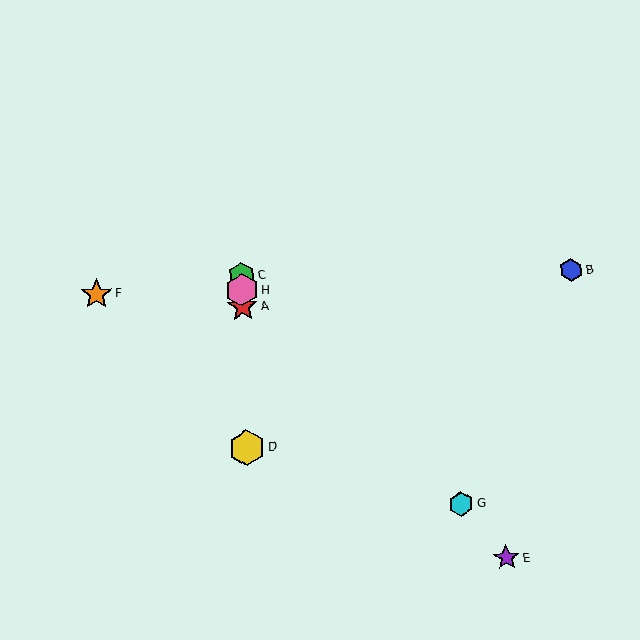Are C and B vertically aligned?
No, C is at x≈242 and B is at x≈571.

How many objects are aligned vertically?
4 objects (A, C, D, H) are aligned vertically.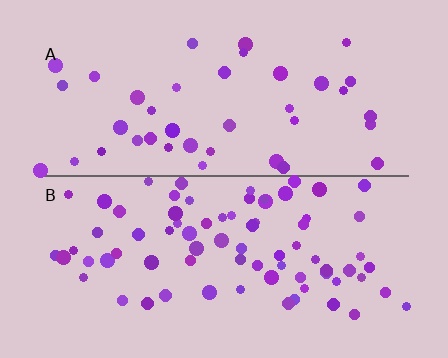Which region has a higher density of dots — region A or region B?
B (the bottom).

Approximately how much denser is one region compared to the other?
Approximately 1.9× — region B over region A.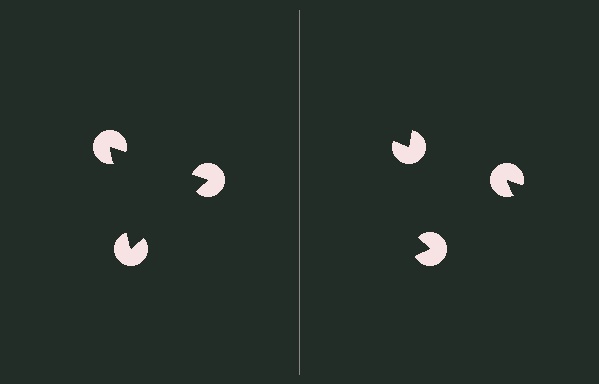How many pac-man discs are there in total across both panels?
6 — 3 on each side.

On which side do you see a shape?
An illusory triangle appears on the left side. On the right side the wedge cuts are rotated, so no coherent shape forms.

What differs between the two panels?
The pac-man discs are positioned identically on both sides; only the wedge orientations differ. On the left they align to a triangle; on the right they are misaligned.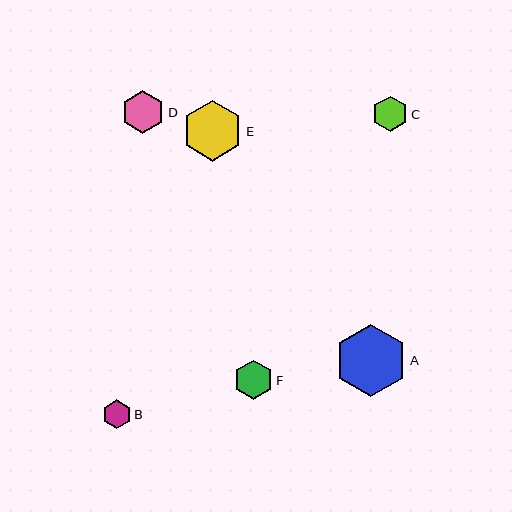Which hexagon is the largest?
Hexagon A is the largest with a size of approximately 72 pixels.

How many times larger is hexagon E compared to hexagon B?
Hexagon E is approximately 2.1 times the size of hexagon B.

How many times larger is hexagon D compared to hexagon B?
Hexagon D is approximately 1.5 times the size of hexagon B.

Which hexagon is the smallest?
Hexagon B is the smallest with a size of approximately 29 pixels.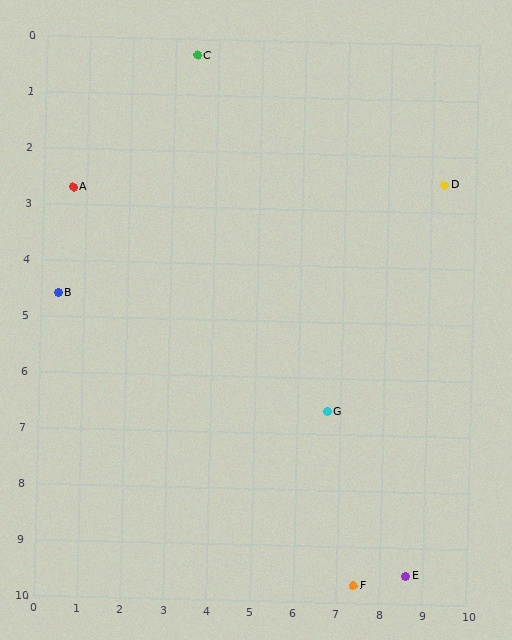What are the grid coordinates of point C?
Point C is at approximately (3.5, 0.3).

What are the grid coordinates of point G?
Point G is at approximately (6.7, 6.6).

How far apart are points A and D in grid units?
Points A and D are about 8.6 grid units apart.